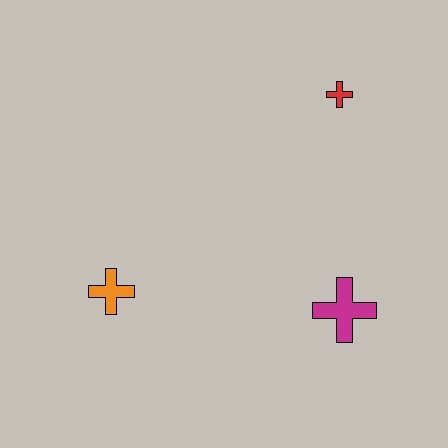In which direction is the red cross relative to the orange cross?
The red cross is to the right of the orange cross.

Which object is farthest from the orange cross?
The red cross is farthest from the orange cross.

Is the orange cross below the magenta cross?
No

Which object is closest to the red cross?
The magenta cross is closest to the red cross.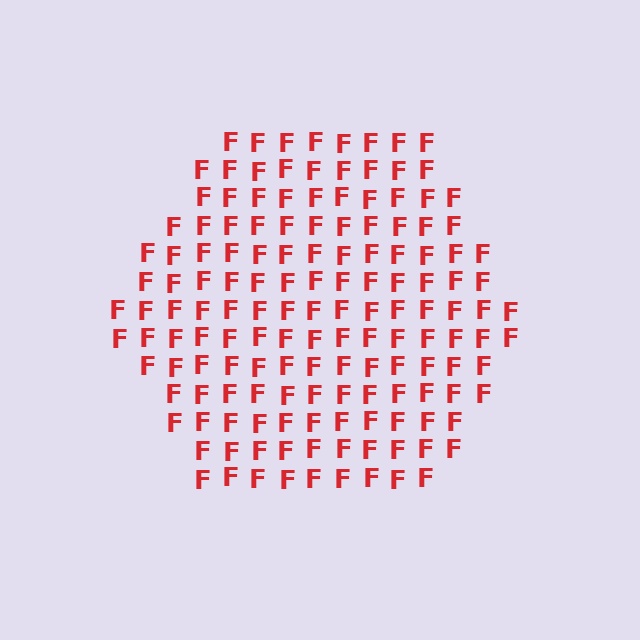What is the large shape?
The large shape is a hexagon.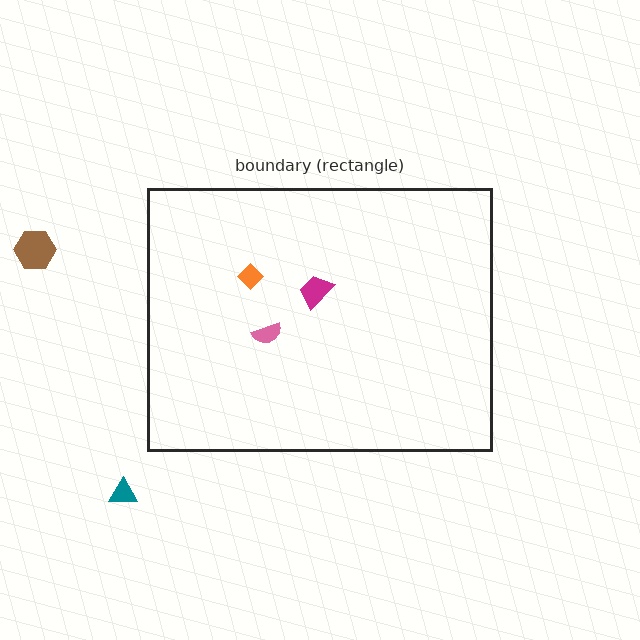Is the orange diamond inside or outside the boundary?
Inside.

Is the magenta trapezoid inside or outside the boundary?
Inside.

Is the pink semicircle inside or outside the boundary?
Inside.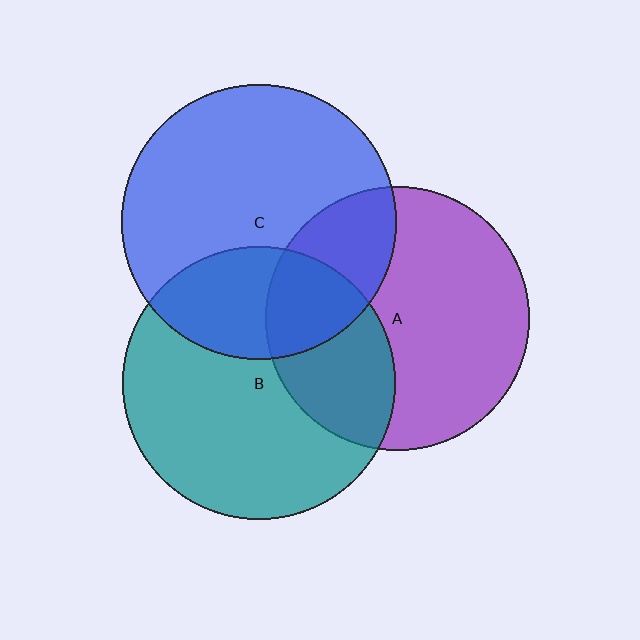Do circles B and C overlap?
Yes.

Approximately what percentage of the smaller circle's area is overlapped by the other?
Approximately 30%.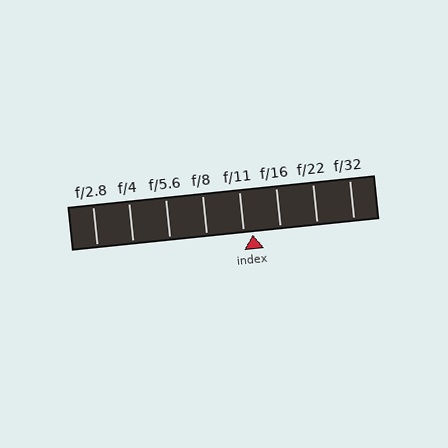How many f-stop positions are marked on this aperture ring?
There are 8 f-stop positions marked.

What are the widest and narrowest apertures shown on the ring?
The widest aperture shown is f/2.8 and the narrowest is f/32.